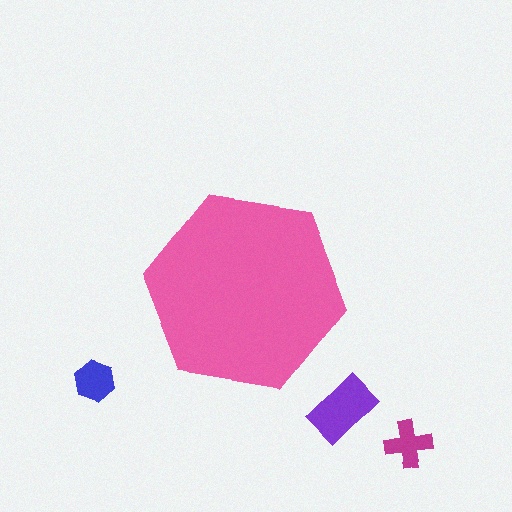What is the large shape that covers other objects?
A pink hexagon.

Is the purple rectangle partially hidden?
No, the purple rectangle is fully visible.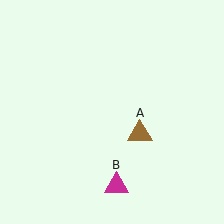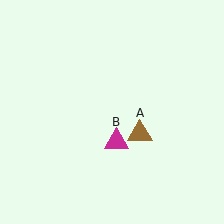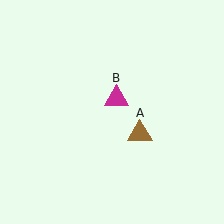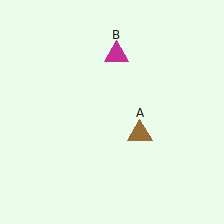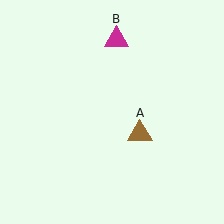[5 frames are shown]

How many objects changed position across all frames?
1 object changed position: magenta triangle (object B).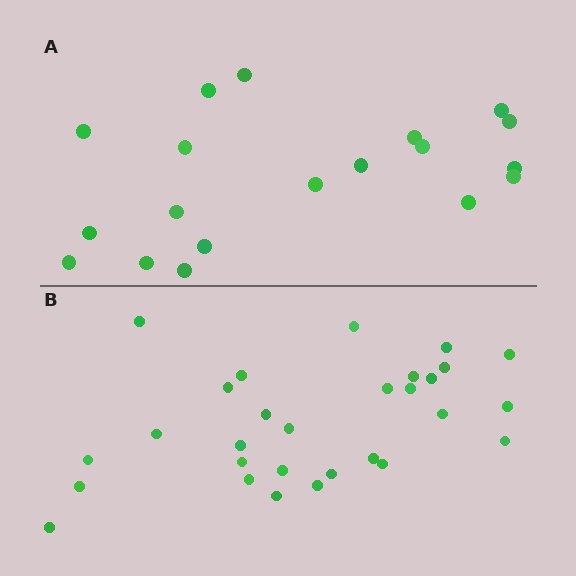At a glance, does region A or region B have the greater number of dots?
Region B (the bottom region) has more dots.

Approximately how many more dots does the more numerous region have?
Region B has roughly 10 or so more dots than region A.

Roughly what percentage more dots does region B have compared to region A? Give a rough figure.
About 55% more.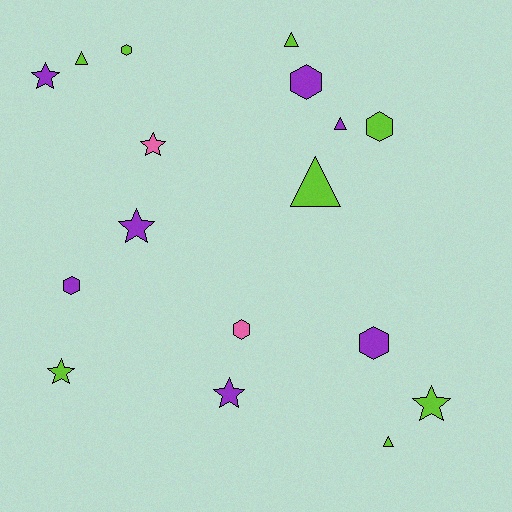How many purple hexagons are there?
There are 3 purple hexagons.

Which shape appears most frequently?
Hexagon, with 6 objects.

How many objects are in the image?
There are 17 objects.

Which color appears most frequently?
Lime, with 8 objects.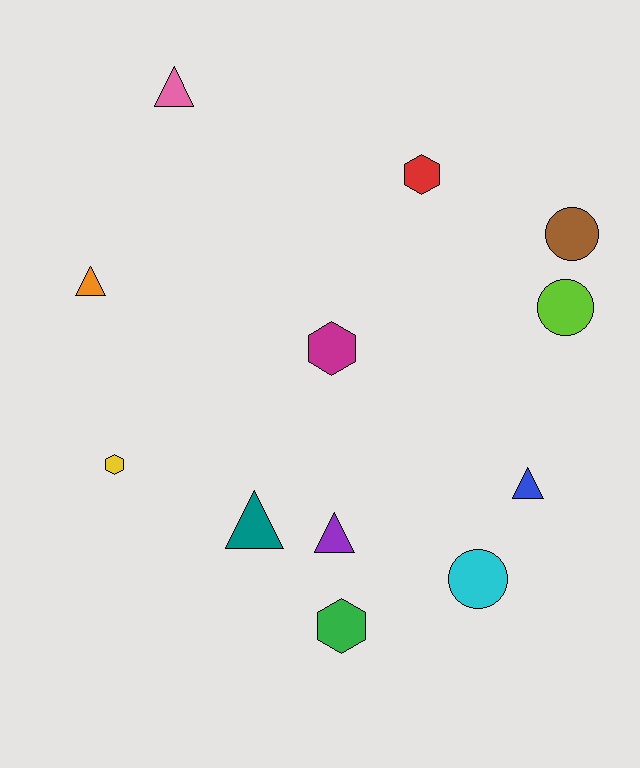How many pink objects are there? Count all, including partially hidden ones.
There is 1 pink object.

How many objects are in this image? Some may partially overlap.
There are 12 objects.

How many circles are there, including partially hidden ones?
There are 3 circles.